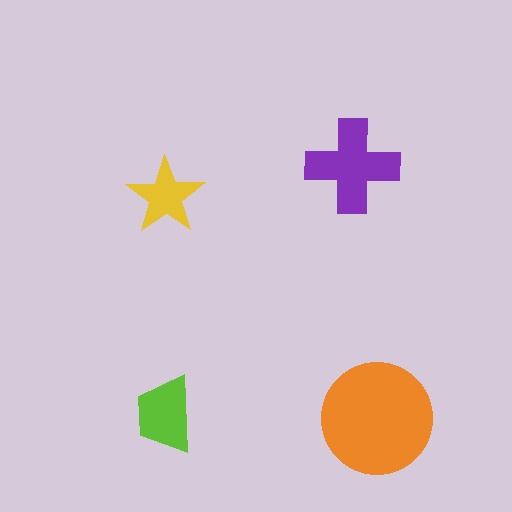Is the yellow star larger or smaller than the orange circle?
Smaller.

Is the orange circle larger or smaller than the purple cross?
Larger.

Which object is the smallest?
The yellow star.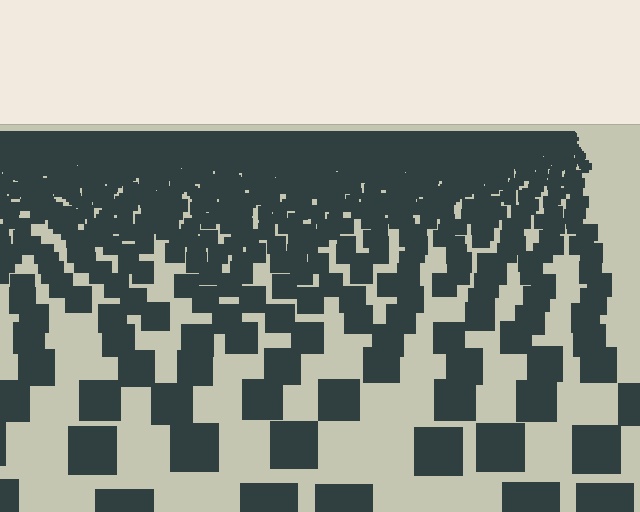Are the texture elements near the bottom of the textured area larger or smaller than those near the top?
Larger. Near the bottom, elements are closer to the viewer and appear at a bigger on-screen size.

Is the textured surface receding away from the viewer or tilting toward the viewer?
The surface is receding away from the viewer. Texture elements get smaller and denser toward the top.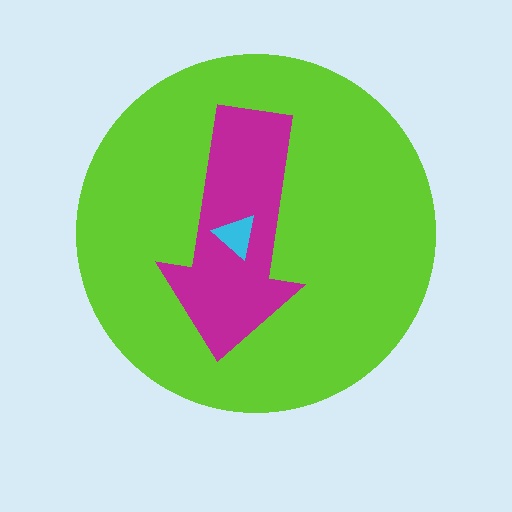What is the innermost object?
The cyan triangle.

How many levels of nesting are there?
3.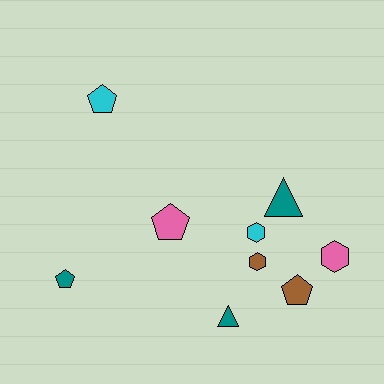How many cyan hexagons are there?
There is 1 cyan hexagon.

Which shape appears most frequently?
Pentagon, with 4 objects.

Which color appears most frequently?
Teal, with 3 objects.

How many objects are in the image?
There are 9 objects.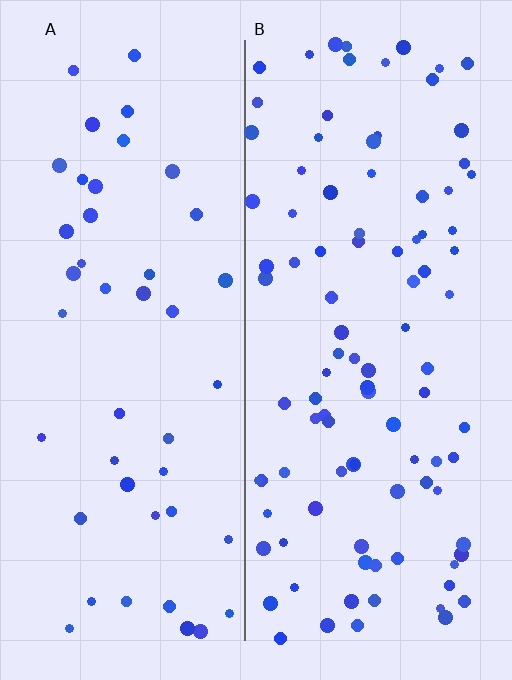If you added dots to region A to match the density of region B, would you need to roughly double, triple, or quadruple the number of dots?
Approximately double.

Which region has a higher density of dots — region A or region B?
B (the right).